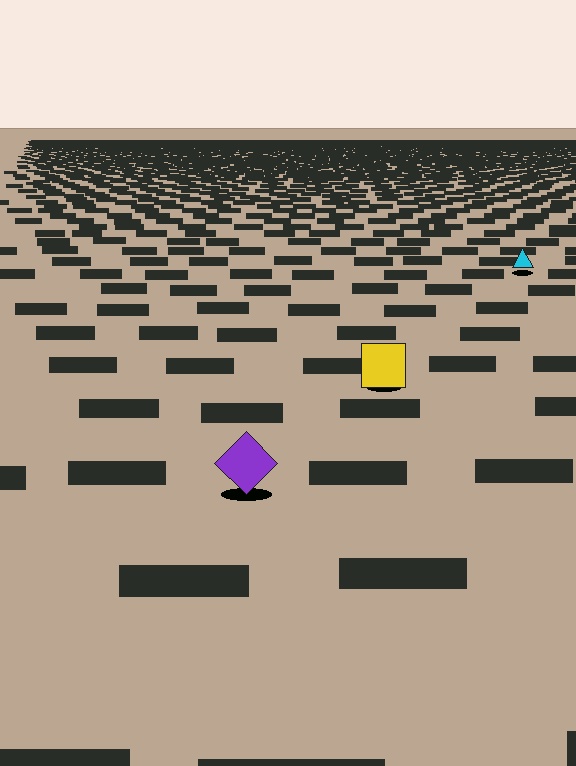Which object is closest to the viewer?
The purple diamond is closest. The texture marks near it are larger and more spread out.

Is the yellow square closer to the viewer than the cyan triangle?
Yes. The yellow square is closer — you can tell from the texture gradient: the ground texture is coarser near it.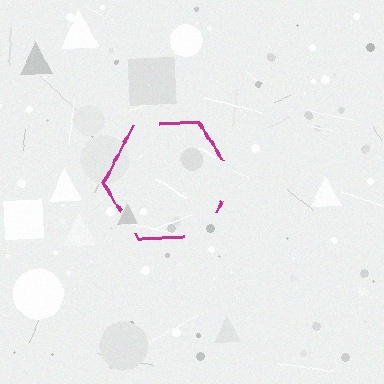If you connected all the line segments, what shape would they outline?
They would outline a hexagon.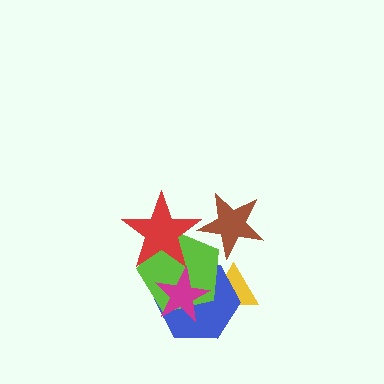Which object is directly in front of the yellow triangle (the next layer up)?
The blue hexagon is directly in front of the yellow triangle.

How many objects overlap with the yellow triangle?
2 objects overlap with the yellow triangle.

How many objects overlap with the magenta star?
2 objects overlap with the magenta star.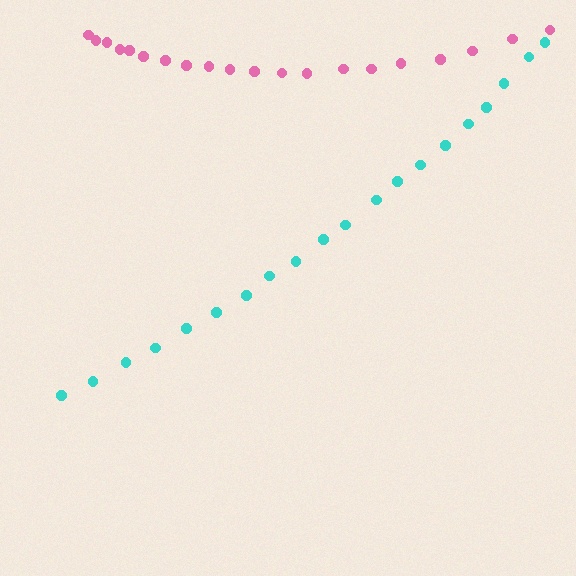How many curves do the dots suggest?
There are 2 distinct paths.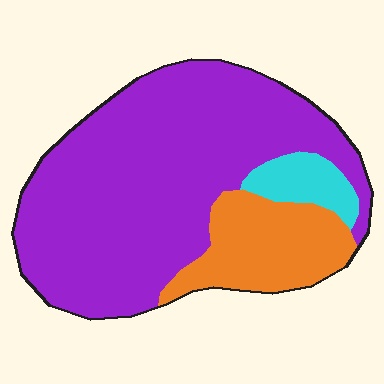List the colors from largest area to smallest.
From largest to smallest: purple, orange, cyan.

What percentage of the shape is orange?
Orange takes up about one fifth (1/5) of the shape.